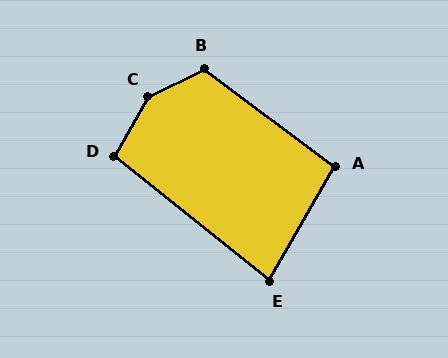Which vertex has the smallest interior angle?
E, at approximately 81 degrees.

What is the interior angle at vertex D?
Approximately 99 degrees (obtuse).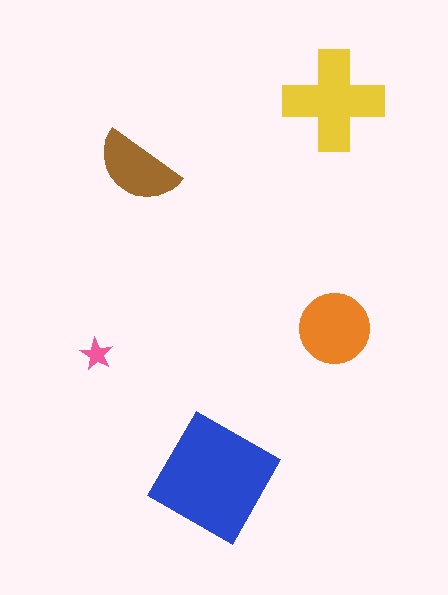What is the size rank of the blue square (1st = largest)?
1st.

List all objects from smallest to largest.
The pink star, the brown semicircle, the orange circle, the yellow cross, the blue square.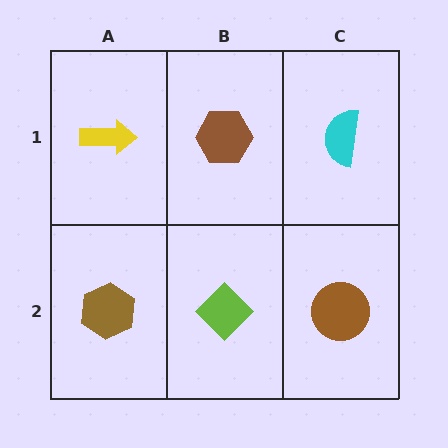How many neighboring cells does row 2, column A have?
2.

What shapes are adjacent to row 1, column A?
A brown hexagon (row 2, column A), a brown hexagon (row 1, column B).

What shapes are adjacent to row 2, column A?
A yellow arrow (row 1, column A), a lime diamond (row 2, column B).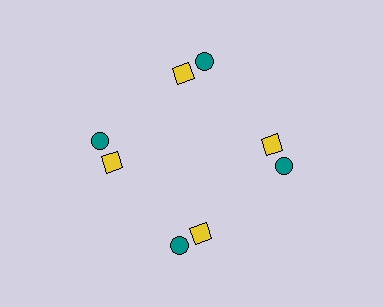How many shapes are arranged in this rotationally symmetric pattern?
There are 8 shapes, arranged in 4 groups of 2.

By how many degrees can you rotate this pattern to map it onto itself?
The pattern maps onto itself every 90 degrees of rotation.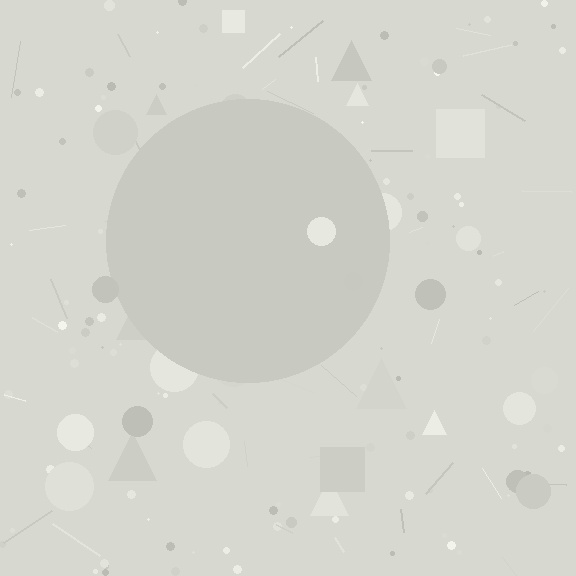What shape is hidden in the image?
A circle is hidden in the image.